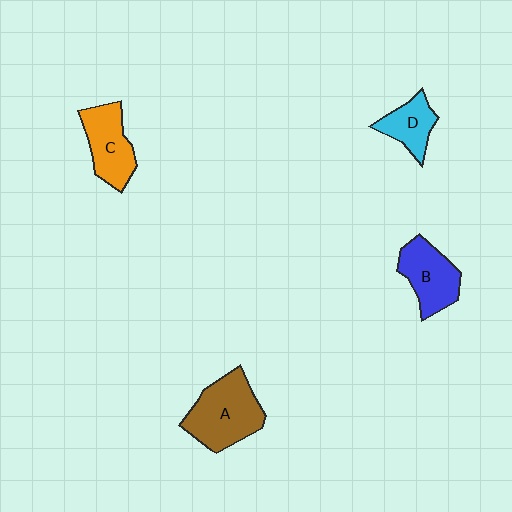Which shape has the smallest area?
Shape D (cyan).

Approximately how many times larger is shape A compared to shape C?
Approximately 1.4 times.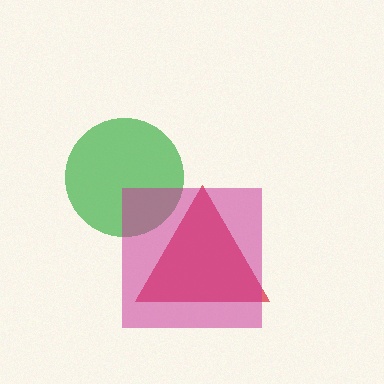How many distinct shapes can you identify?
There are 3 distinct shapes: a red triangle, a green circle, a magenta square.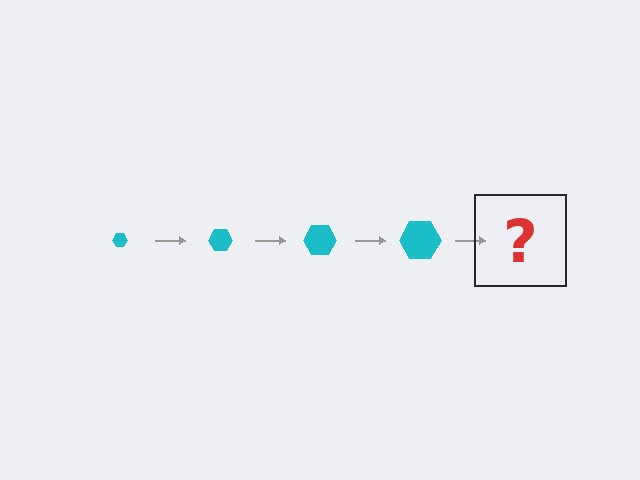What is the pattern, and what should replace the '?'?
The pattern is that the hexagon gets progressively larger each step. The '?' should be a cyan hexagon, larger than the previous one.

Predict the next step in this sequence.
The next step is a cyan hexagon, larger than the previous one.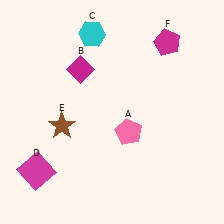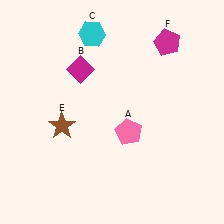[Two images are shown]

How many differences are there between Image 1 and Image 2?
There is 1 difference between the two images.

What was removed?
The magenta square (D) was removed in Image 2.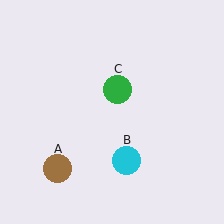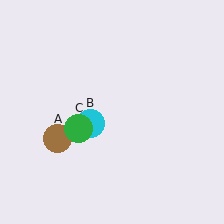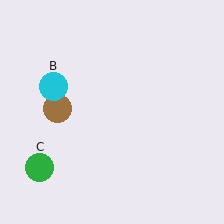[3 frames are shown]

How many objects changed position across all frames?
3 objects changed position: brown circle (object A), cyan circle (object B), green circle (object C).